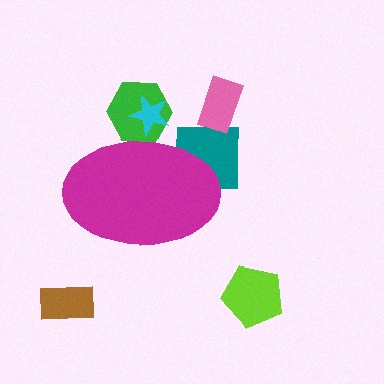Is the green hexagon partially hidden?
Yes, the green hexagon is partially hidden behind the magenta ellipse.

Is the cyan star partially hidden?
Yes, the cyan star is partially hidden behind the magenta ellipse.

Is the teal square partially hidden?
Yes, the teal square is partially hidden behind the magenta ellipse.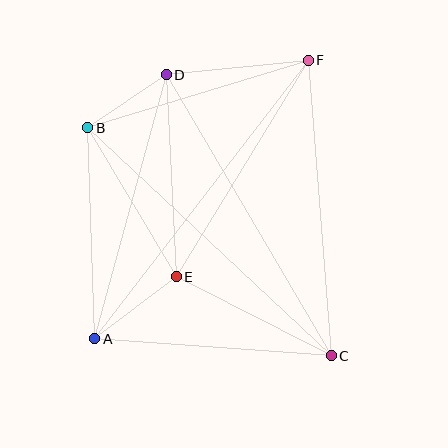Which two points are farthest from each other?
Points A and F are farthest from each other.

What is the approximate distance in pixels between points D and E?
The distance between D and E is approximately 202 pixels.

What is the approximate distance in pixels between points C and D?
The distance between C and D is approximately 326 pixels.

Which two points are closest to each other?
Points B and D are closest to each other.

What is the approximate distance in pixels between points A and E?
The distance between A and E is approximately 103 pixels.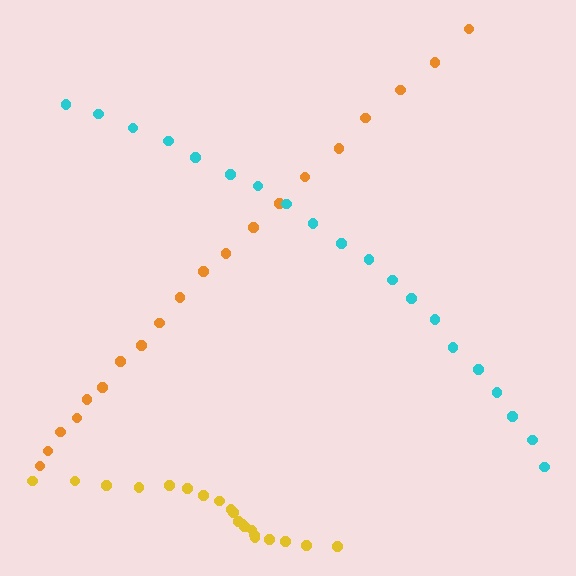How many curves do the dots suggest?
There are 3 distinct paths.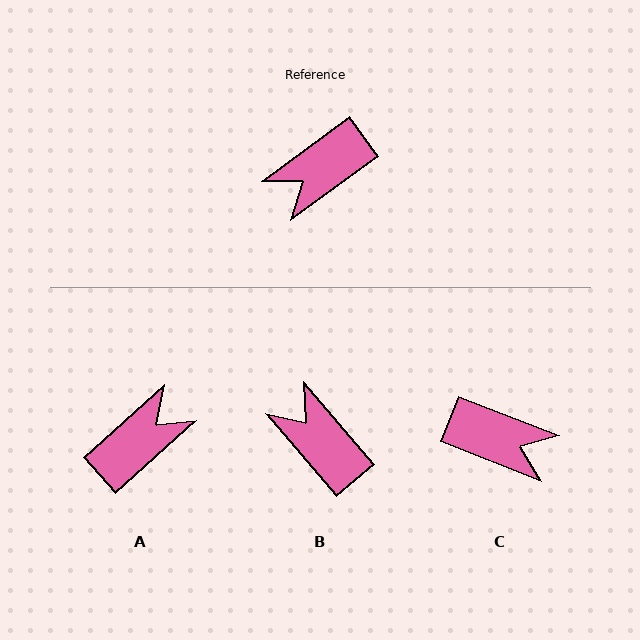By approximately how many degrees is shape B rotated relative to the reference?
Approximately 86 degrees clockwise.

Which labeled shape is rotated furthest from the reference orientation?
A, about 174 degrees away.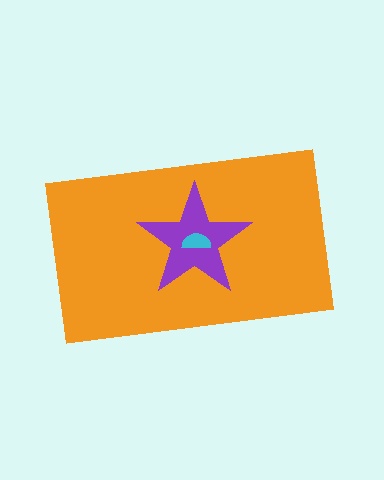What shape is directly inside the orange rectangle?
The purple star.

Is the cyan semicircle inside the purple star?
Yes.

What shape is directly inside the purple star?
The cyan semicircle.